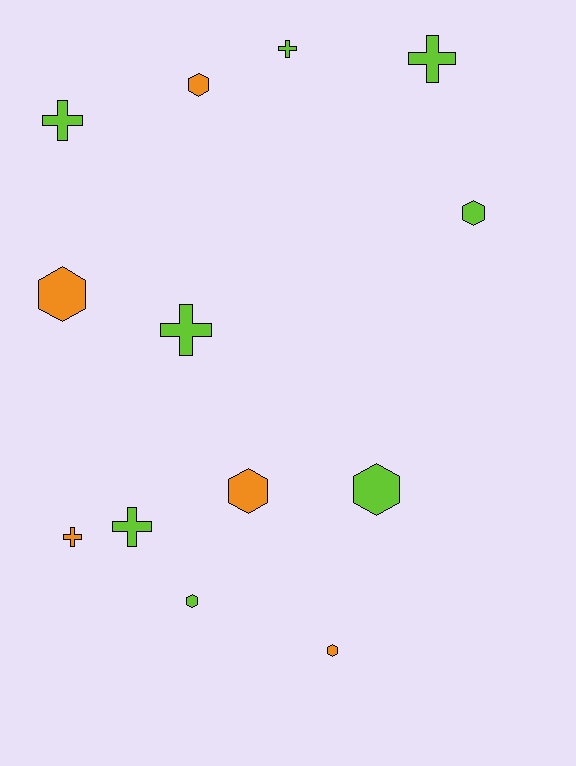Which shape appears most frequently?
Hexagon, with 7 objects.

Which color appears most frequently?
Lime, with 8 objects.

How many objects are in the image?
There are 13 objects.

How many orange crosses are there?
There is 1 orange cross.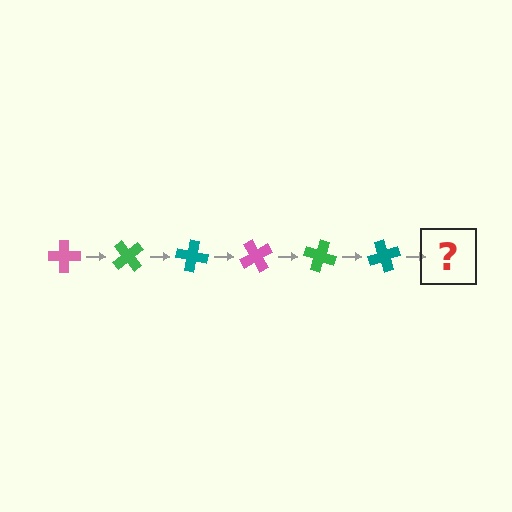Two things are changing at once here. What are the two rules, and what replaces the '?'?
The two rules are that it rotates 50 degrees each step and the color cycles through pink, green, and teal. The '?' should be a pink cross, rotated 300 degrees from the start.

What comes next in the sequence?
The next element should be a pink cross, rotated 300 degrees from the start.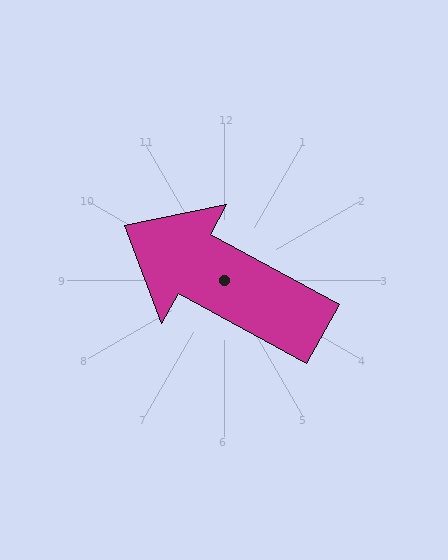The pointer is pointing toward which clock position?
Roughly 10 o'clock.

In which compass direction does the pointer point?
Northwest.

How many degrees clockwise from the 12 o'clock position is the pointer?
Approximately 299 degrees.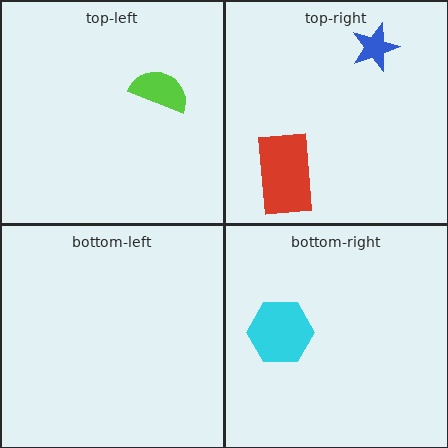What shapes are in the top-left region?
The lime semicircle.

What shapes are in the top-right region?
The red rectangle, the blue star.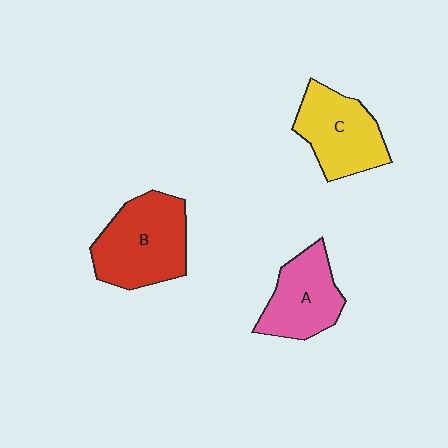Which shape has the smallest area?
Shape A (pink).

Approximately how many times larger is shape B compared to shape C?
Approximately 1.2 times.